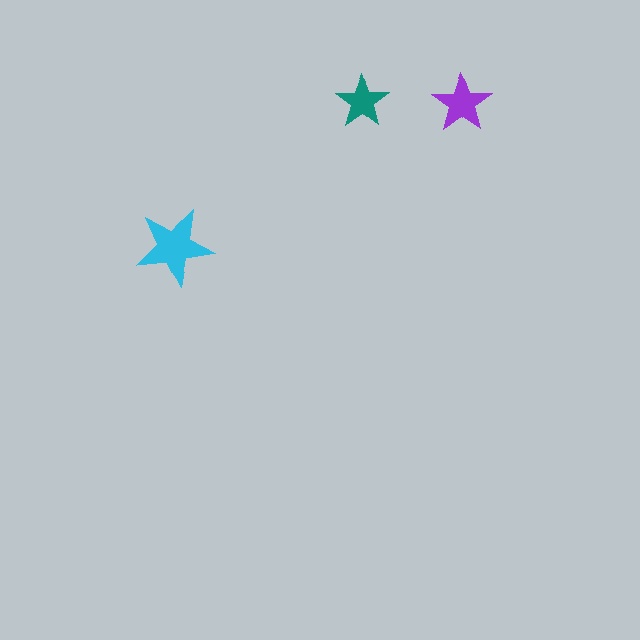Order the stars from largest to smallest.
the cyan one, the purple one, the teal one.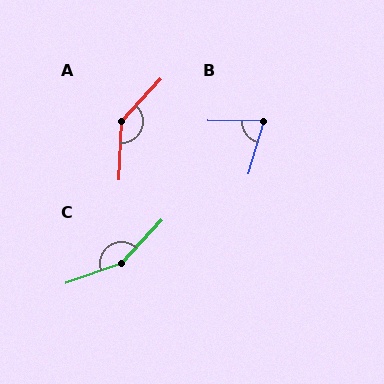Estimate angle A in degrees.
Approximately 139 degrees.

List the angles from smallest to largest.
B (74°), A (139°), C (153°).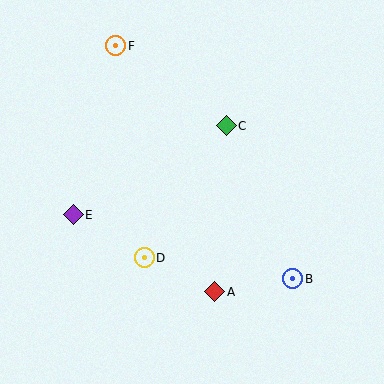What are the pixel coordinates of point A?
Point A is at (215, 292).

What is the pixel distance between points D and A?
The distance between D and A is 78 pixels.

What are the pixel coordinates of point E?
Point E is at (73, 215).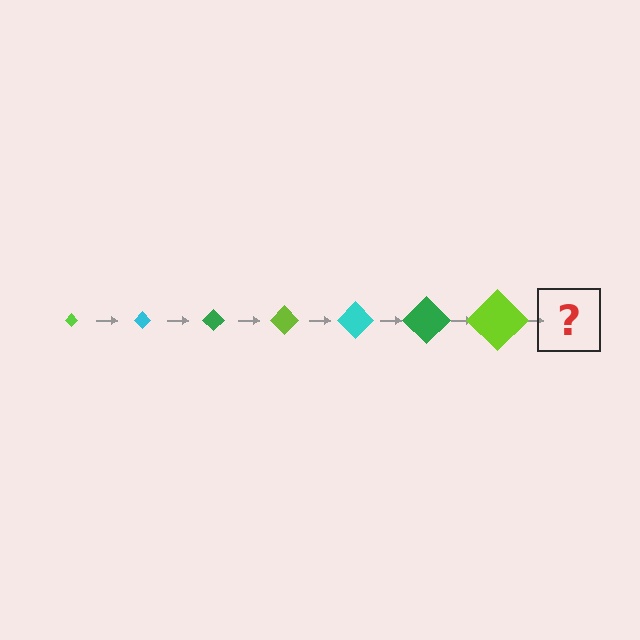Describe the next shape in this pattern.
It should be a cyan diamond, larger than the previous one.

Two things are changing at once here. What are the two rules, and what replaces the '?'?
The two rules are that the diamond grows larger each step and the color cycles through lime, cyan, and green. The '?' should be a cyan diamond, larger than the previous one.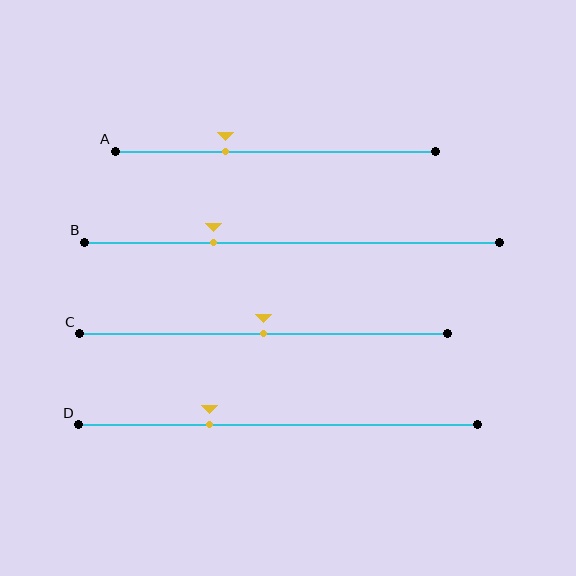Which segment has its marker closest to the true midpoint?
Segment C has its marker closest to the true midpoint.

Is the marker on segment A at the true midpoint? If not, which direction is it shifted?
No, the marker on segment A is shifted to the left by about 15% of the segment length.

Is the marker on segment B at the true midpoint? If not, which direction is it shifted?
No, the marker on segment B is shifted to the left by about 19% of the segment length.